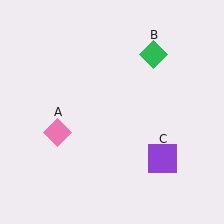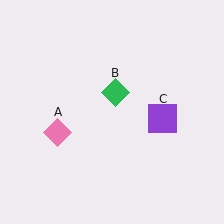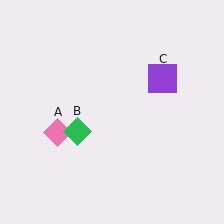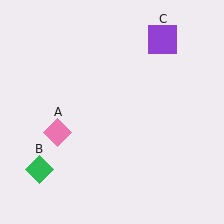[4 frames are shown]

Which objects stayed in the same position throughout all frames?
Pink diamond (object A) remained stationary.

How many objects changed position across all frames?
2 objects changed position: green diamond (object B), purple square (object C).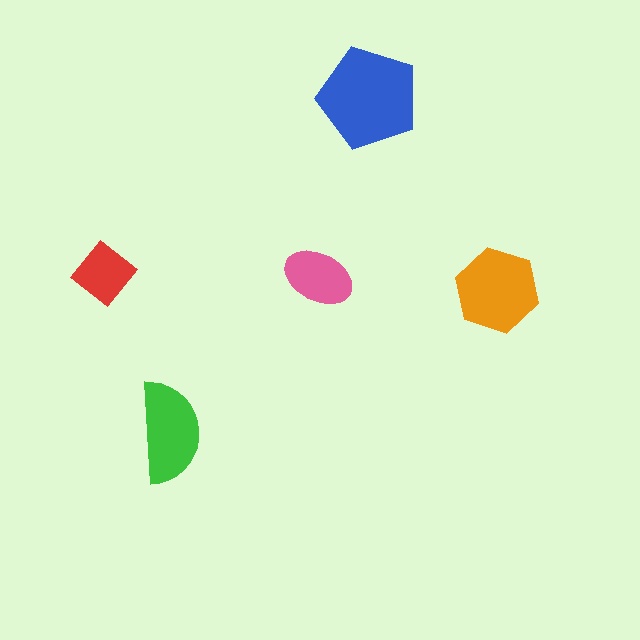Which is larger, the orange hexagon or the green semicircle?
The orange hexagon.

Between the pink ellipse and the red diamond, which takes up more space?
The pink ellipse.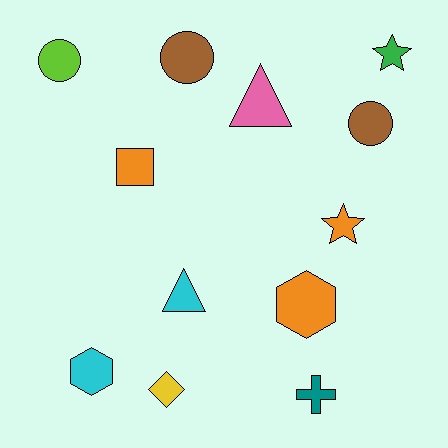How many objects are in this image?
There are 12 objects.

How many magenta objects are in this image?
There are no magenta objects.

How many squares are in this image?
There is 1 square.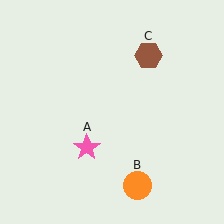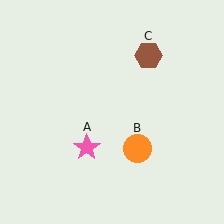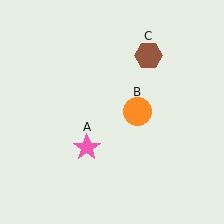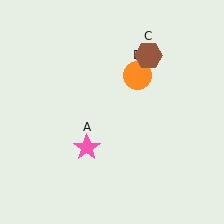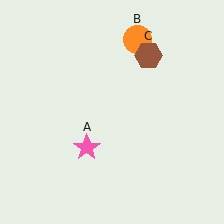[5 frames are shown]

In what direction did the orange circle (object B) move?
The orange circle (object B) moved up.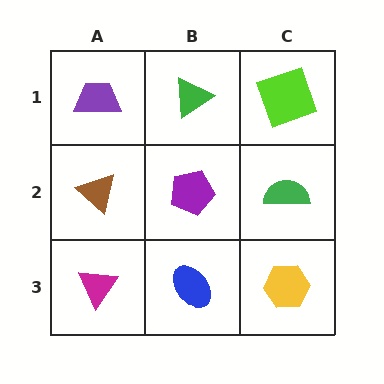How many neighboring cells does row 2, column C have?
3.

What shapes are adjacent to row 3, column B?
A purple pentagon (row 2, column B), a magenta triangle (row 3, column A), a yellow hexagon (row 3, column C).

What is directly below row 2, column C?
A yellow hexagon.